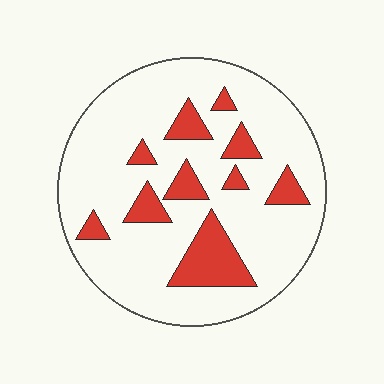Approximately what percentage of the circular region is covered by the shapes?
Approximately 20%.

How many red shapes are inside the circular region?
10.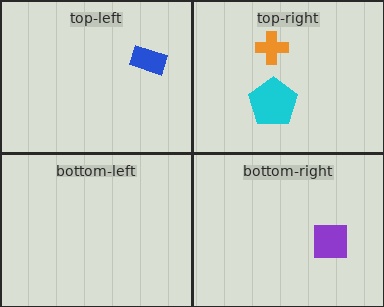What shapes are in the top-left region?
The blue rectangle.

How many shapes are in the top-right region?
2.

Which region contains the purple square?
The bottom-right region.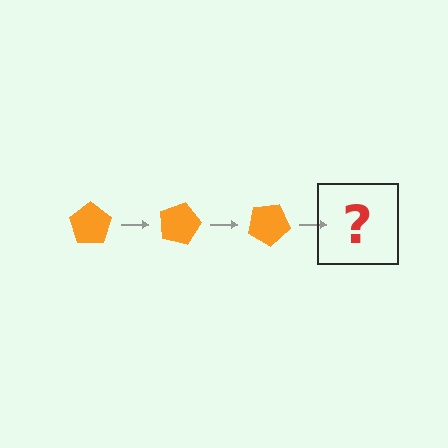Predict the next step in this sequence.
The next step is an orange pentagon rotated 45 degrees.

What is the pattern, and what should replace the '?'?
The pattern is that the pentagon rotates 15 degrees each step. The '?' should be an orange pentagon rotated 45 degrees.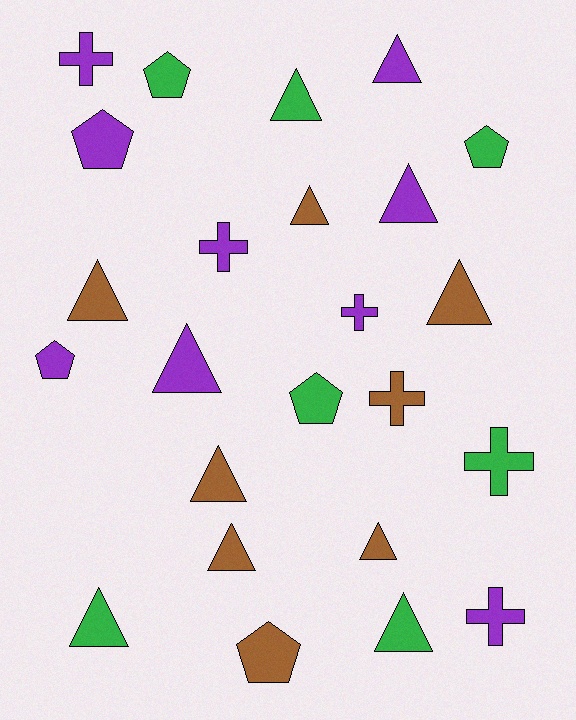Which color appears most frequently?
Purple, with 9 objects.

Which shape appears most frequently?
Triangle, with 12 objects.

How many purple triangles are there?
There are 3 purple triangles.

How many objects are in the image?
There are 24 objects.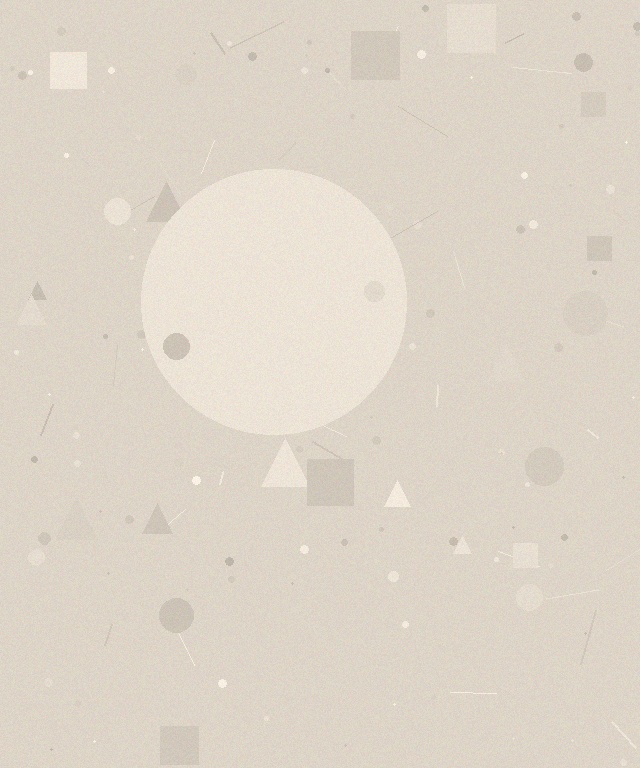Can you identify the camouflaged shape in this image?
The camouflaged shape is a circle.